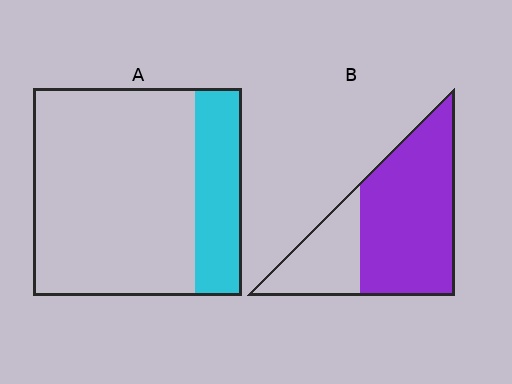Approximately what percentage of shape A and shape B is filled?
A is approximately 20% and B is approximately 70%.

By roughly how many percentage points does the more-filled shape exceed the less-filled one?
By roughly 50 percentage points (B over A).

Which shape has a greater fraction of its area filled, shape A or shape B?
Shape B.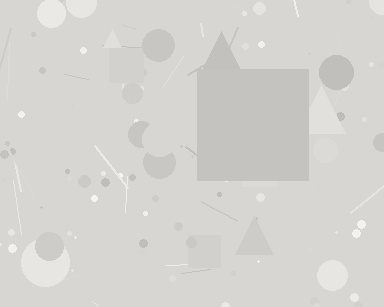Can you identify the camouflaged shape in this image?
The camouflaged shape is a square.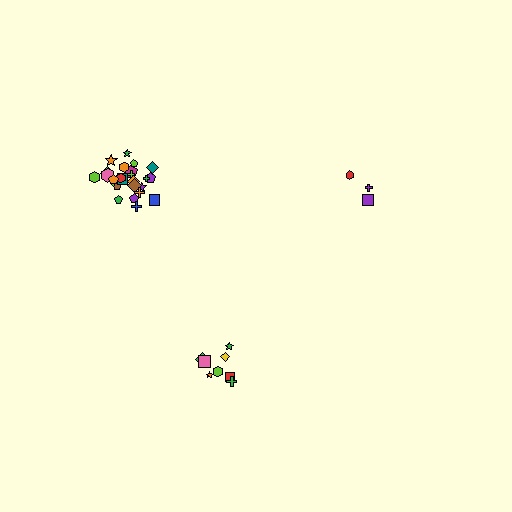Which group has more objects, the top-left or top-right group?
The top-left group.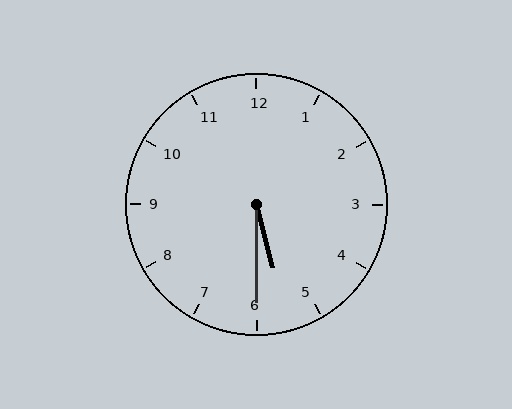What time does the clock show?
5:30.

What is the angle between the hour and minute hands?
Approximately 15 degrees.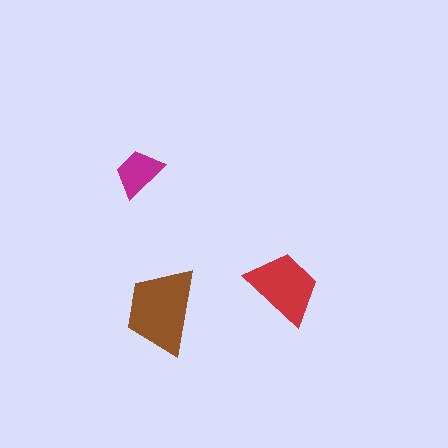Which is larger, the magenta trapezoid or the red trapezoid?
The red one.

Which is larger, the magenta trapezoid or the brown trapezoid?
The brown one.